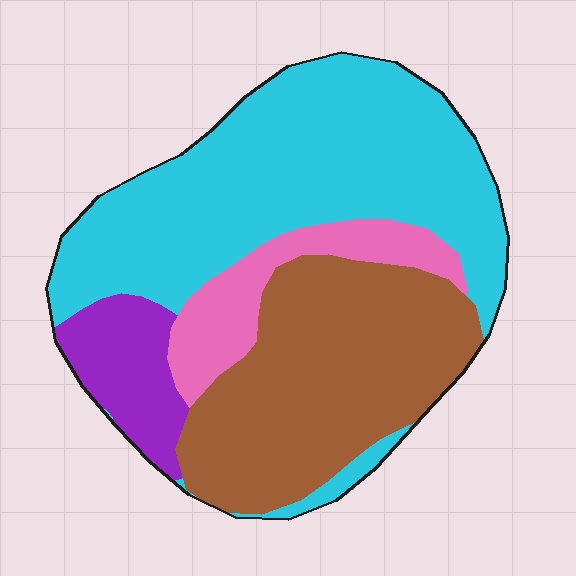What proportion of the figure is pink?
Pink takes up about one tenth (1/10) of the figure.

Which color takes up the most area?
Cyan, at roughly 45%.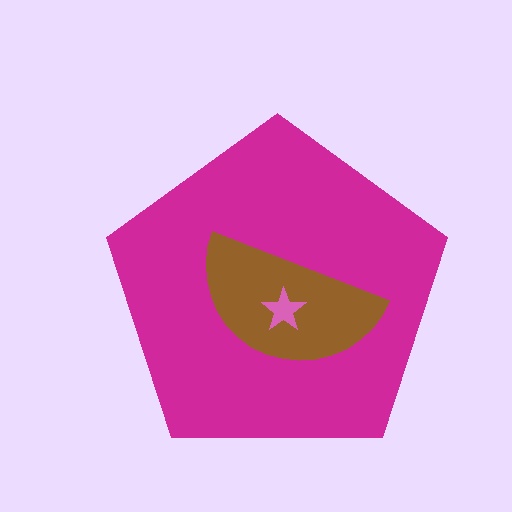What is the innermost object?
The pink star.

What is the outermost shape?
The magenta pentagon.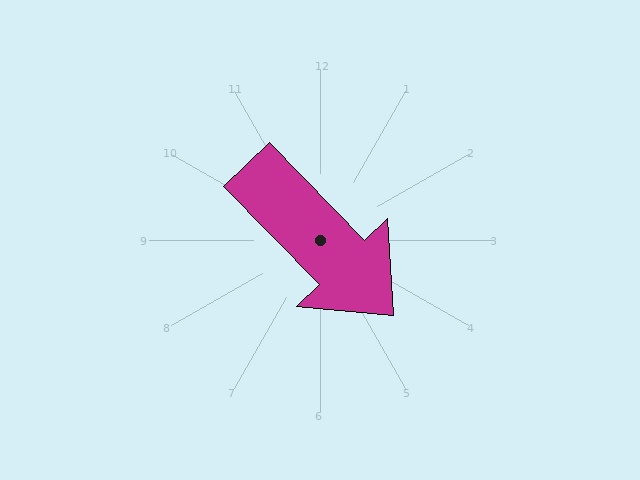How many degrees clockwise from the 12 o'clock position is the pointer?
Approximately 136 degrees.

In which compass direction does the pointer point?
Southeast.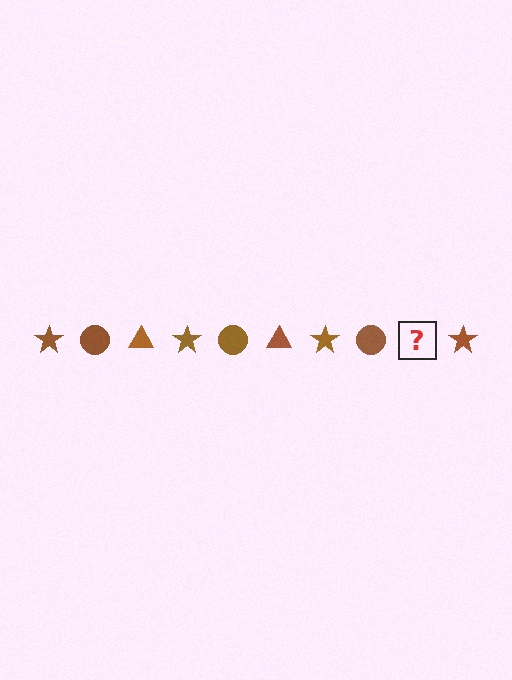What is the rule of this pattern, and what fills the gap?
The rule is that the pattern cycles through star, circle, triangle shapes in brown. The gap should be filled with a brown triangle.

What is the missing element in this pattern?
The missing element is a brown triangle.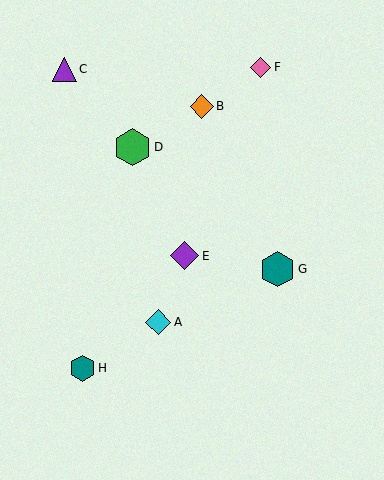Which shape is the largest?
The green hexagon (labeled D) is the largest.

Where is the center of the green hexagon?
The center of the green hexagon is at (133, 147).